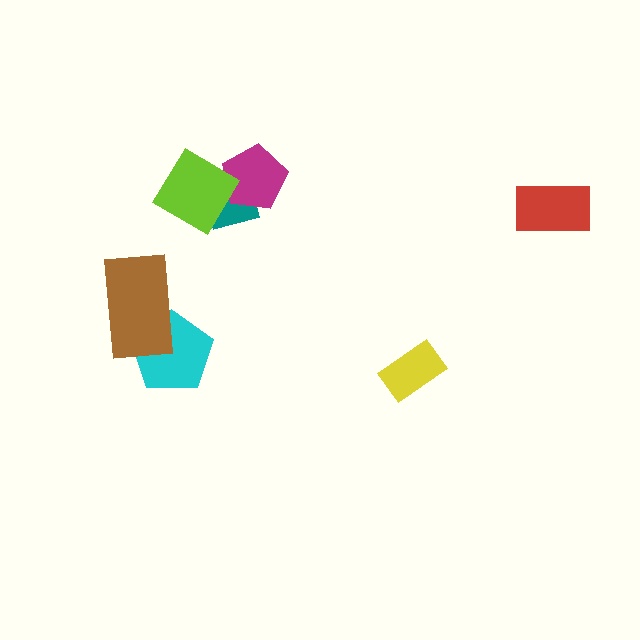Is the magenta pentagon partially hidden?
Yes, it is partially covered by another shape.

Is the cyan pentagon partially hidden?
Yes, it is partially covered by another shape.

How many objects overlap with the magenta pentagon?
2 objects overlap with the magenta pentagon.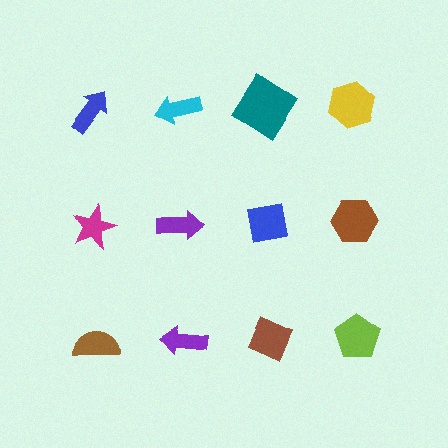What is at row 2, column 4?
A brown hexagon.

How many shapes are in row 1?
4 shapes.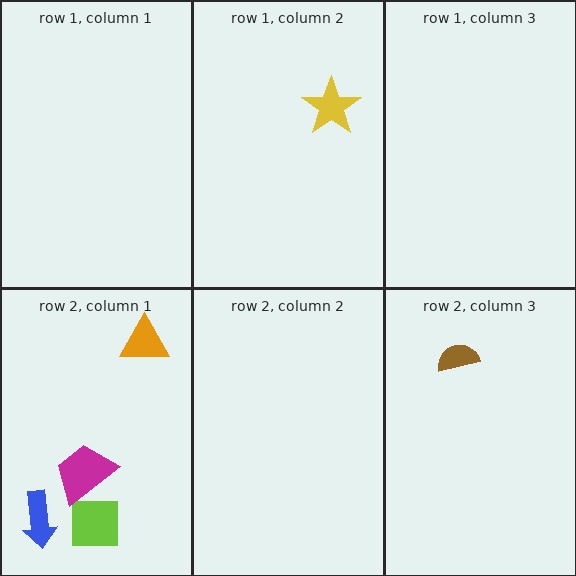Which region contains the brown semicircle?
The row 2, column 3 region.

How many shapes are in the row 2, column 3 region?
1.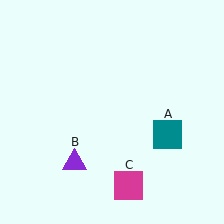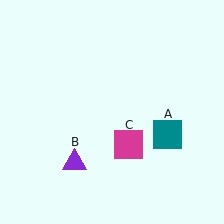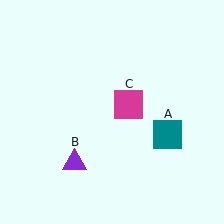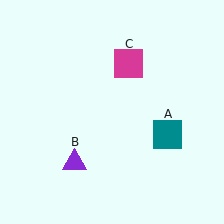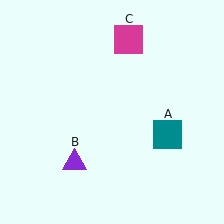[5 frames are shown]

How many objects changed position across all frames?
1 object changed position: magenta square (object C).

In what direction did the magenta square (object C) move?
The magenta square (object C) moved up.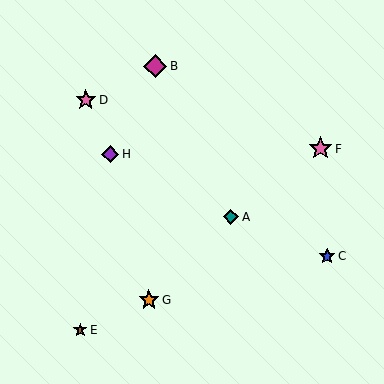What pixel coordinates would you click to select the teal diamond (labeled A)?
Click at (231, 217) to select the teal diamond A.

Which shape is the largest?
The pink star (labeled F) is the largest.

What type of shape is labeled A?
Shape A is a teal diamond.